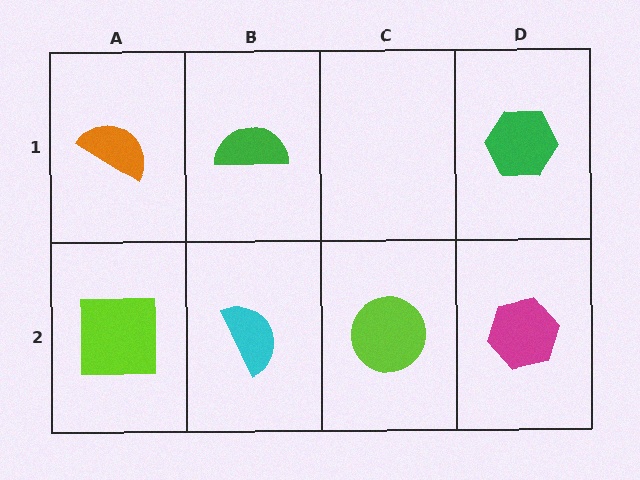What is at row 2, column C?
A lime circle.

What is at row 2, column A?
A lime square.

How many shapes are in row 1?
3 shapes.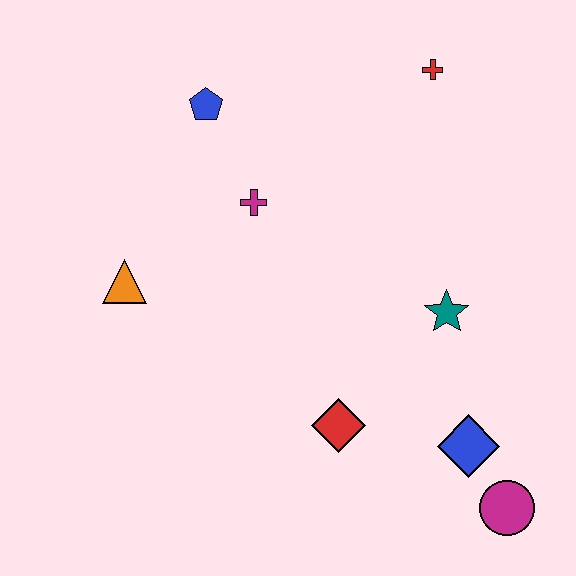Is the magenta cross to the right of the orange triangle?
Yes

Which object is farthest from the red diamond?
The red cross is farthest from the red diamond.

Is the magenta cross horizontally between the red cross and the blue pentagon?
Yes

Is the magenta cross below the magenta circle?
No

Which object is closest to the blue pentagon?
The magenta cross is closest to the blue pentagon.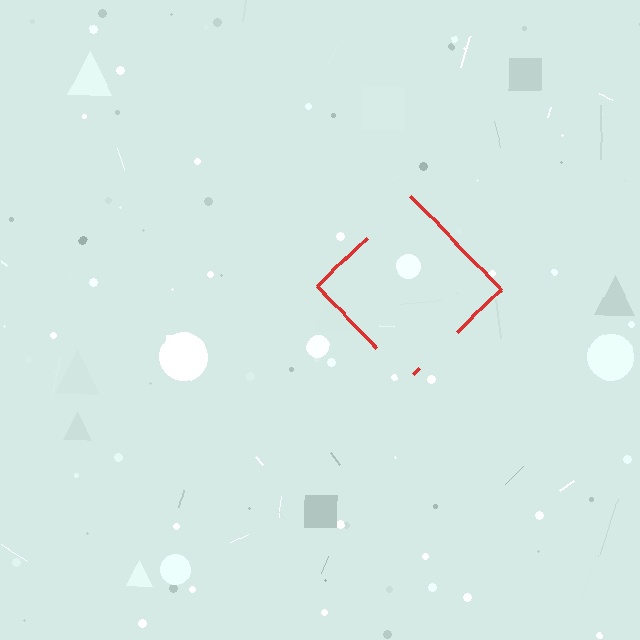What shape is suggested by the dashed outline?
The dashed outline suggests a diamond.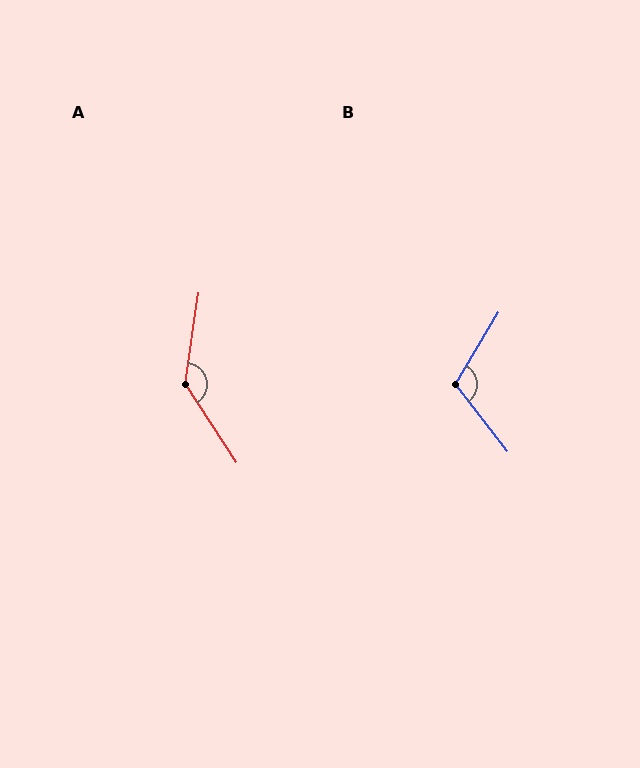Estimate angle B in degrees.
Approximately 111 degrees.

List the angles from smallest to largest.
B (111°), A (138°).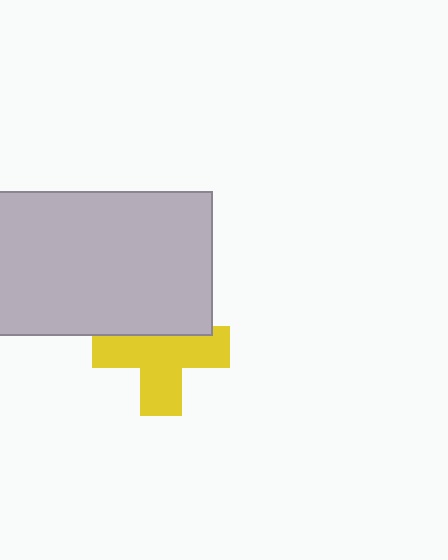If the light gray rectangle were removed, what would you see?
You would see the complete yellow cross.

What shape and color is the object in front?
The object in front is a light gray rectangle.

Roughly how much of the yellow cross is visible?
Most of it is visible (roughly 67%).